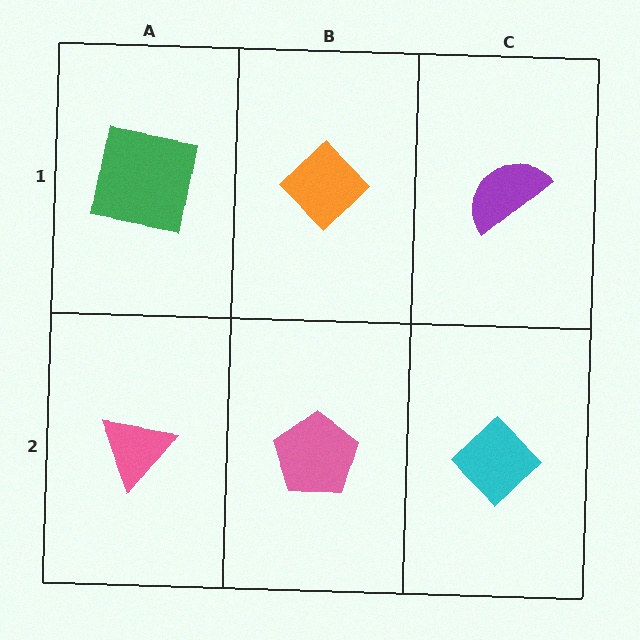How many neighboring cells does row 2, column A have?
2.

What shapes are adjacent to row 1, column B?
A pink pentagon (row 2, column B), a green square (row 1, column A), a purple semicircle (row 1, column C).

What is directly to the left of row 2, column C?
A pink pentagon.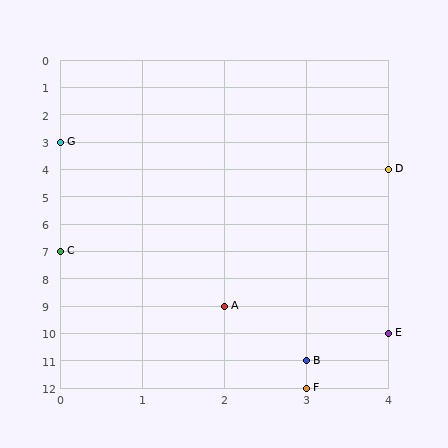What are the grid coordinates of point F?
Point F is at grid coordinates (3, 12).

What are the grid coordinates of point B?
Point B is at grid coordinates (3, 11).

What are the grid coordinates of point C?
Point C is at grid coordinates (0, 7).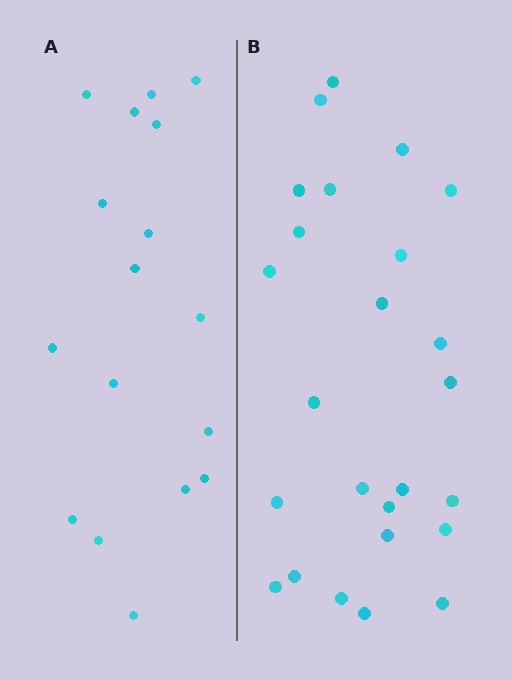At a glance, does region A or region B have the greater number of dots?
Region B (the right region) has more dots.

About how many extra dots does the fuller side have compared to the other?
Region B has roughly 8 or so more dots than region A.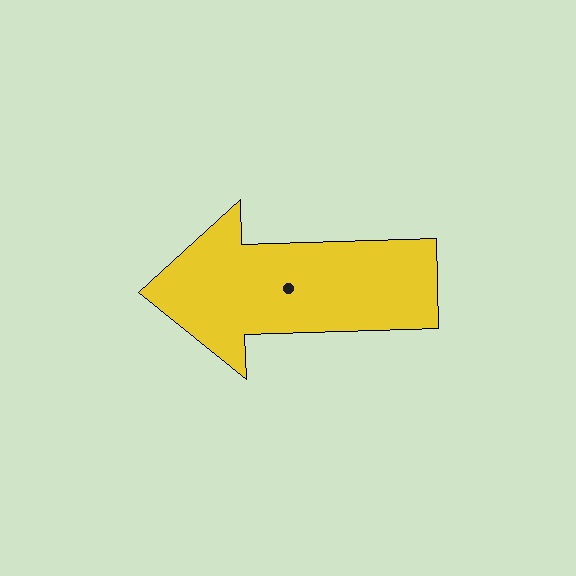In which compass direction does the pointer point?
West.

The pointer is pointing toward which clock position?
Roughly 9 o'clock.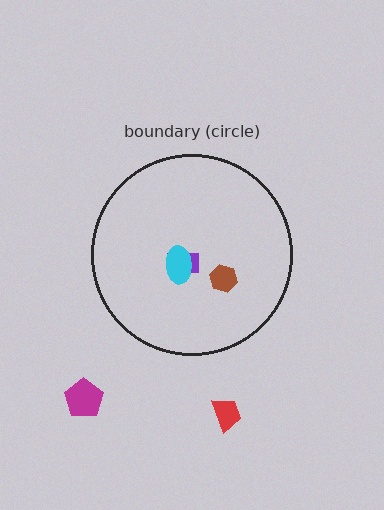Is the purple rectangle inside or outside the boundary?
Inside.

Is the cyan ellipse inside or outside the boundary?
Inside.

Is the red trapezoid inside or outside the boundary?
Outside.